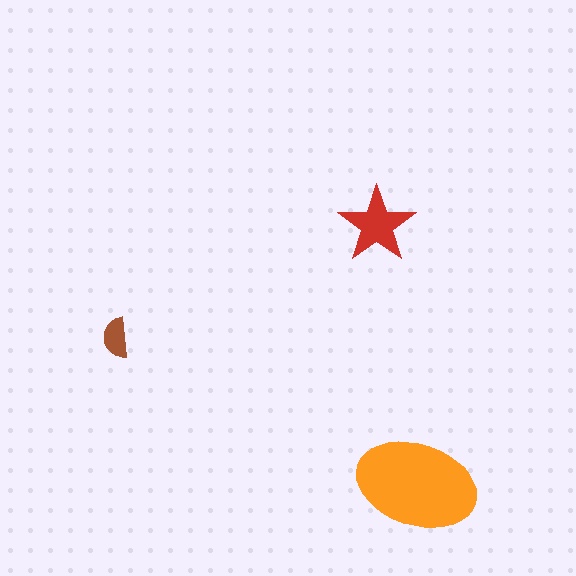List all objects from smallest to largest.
The brown semicircle, the red star, the orange ellipse.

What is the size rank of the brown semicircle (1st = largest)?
3rd.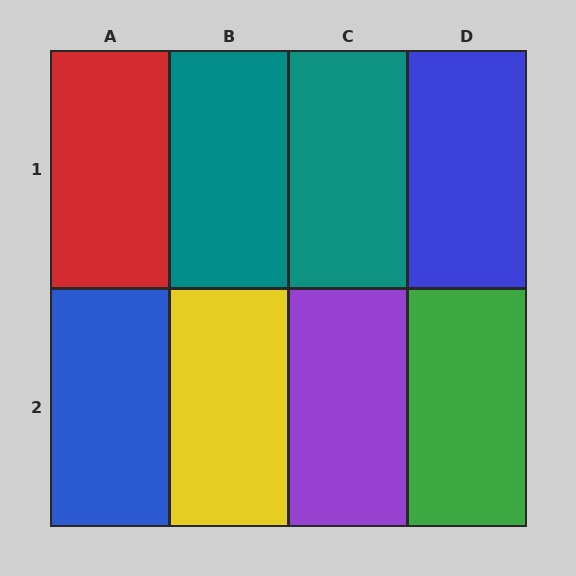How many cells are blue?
2 cells are blue.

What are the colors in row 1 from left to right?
Red, teal, teal, blue.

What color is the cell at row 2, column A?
Blue.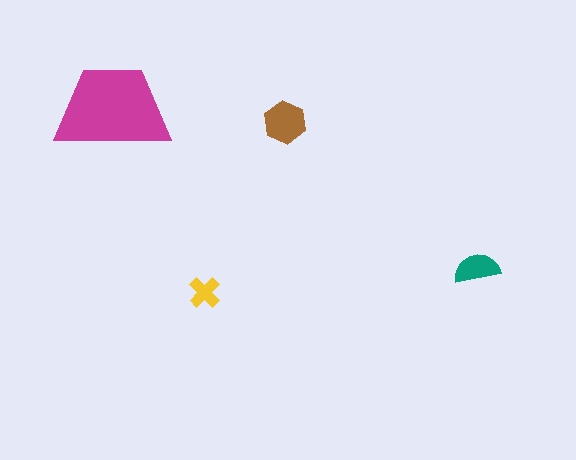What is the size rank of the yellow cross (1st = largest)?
4th.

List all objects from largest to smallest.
The magenta trapezoid, the brown hexagon, the teal semicircle, the yellow cross.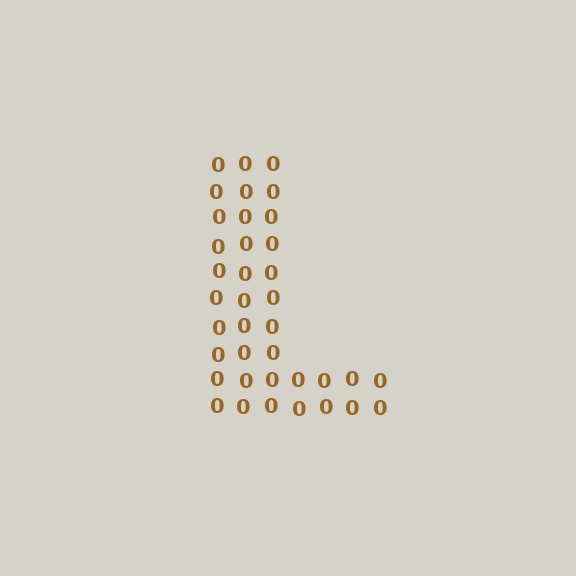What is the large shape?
The large shape is the letter L.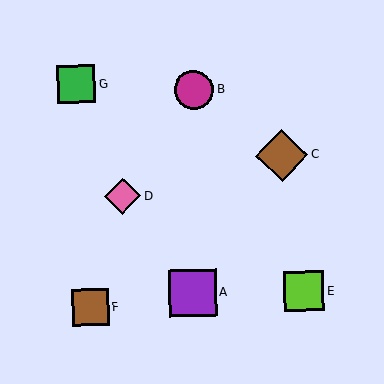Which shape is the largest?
The brown diamond (labeled C) is the largest.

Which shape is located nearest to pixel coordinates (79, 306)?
The brown square (labeled F) at (90, 307) is nearest to that location.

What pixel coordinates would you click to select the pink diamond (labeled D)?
Click at (123, 196) to select the pink diamond D.